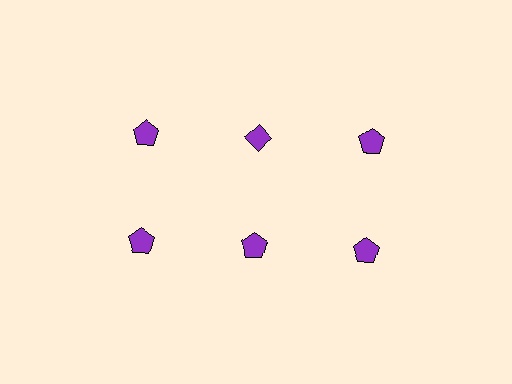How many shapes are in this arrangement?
There are 6 shapes arranged in a grid pattern.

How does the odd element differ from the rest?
It has a different shape: diamond instead of pentagon.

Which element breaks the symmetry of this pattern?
The purple diamond in the top row, second from left column breaks the symmetry. All other shapes are purple pentagons.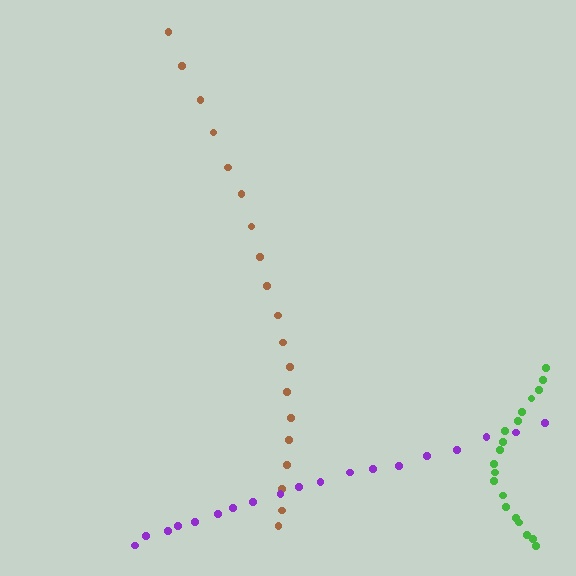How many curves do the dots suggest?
There are 3 distinct paths.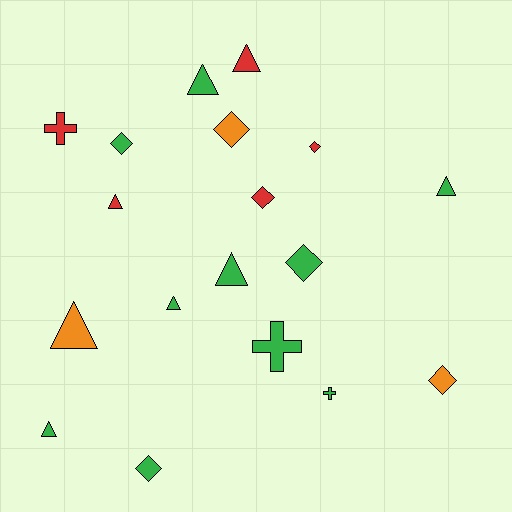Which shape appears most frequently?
Triangle, with 8 objects.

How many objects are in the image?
There are 18 objects.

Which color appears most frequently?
Green, with 10 objects.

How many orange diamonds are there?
There are 2 orange diamonds.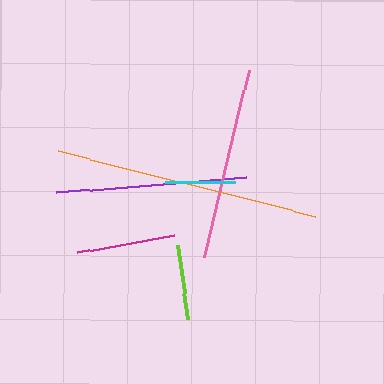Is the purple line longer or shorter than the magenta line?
The purple line is longer than the magenta line.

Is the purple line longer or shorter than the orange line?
The orange line is longer than the purple line.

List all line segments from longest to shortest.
From longest to shortest: orange, pink, purple, magenta, lime, cyan.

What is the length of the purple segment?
The purple segment is approximately 191 pixels long.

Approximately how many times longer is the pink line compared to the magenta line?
The pink line is approximately 1.9 times the length of the magenta line.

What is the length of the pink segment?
The pink segment is approximately 192 pixels long.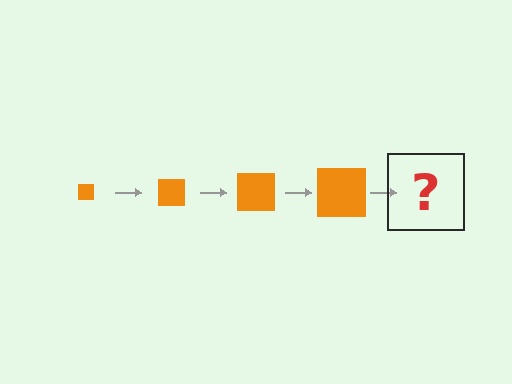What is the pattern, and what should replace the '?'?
The pattern is that the square gets progressively larger each step. The '?' should be an orange square, larger than the previous one.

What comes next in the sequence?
The next element should be an orange square, larger than the previous one.